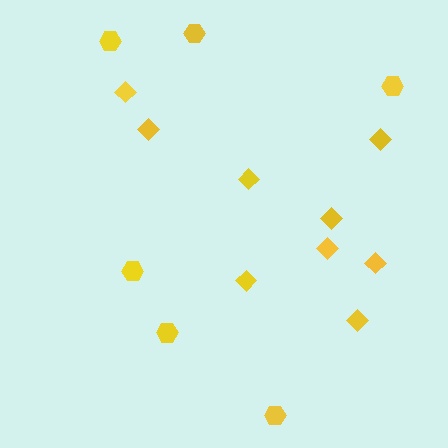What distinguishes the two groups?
There are 2 groups: one group of diamonds (9) and one group of hexagons (6).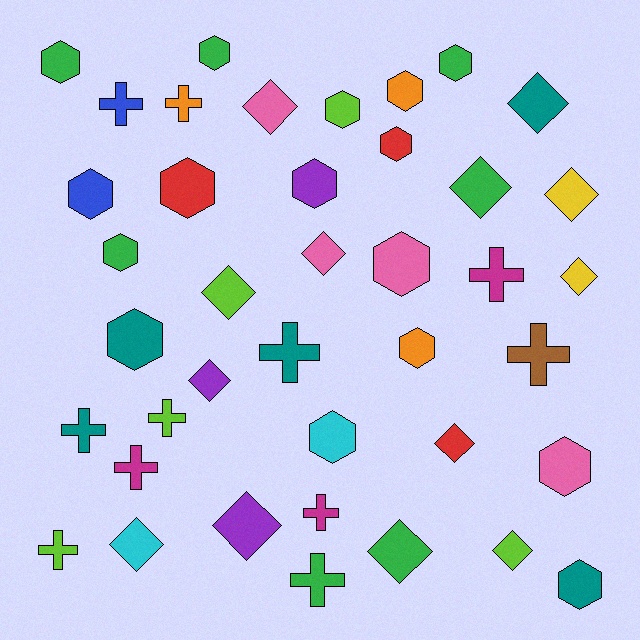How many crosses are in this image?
There are 11 crosses.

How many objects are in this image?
There are 40 objects.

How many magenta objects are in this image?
There are 3 magenta objects.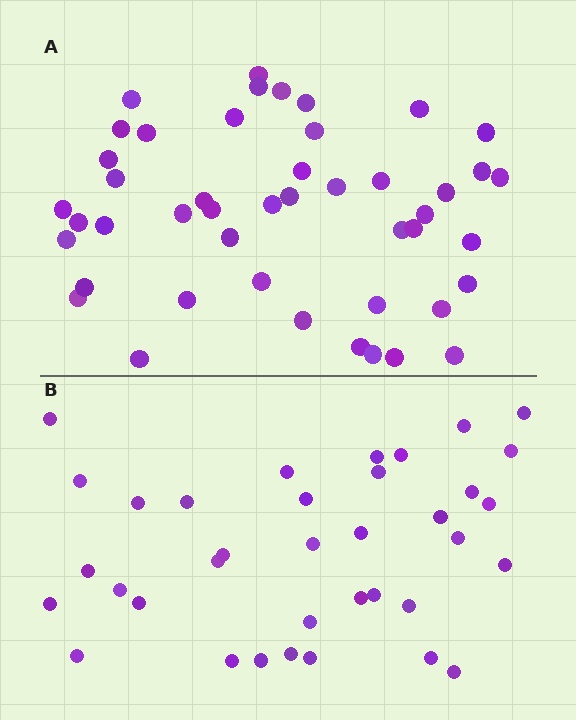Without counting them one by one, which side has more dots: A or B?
Region A (the top region) has more dots.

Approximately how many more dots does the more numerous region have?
Region A has roughly 10 or so more dots than region B.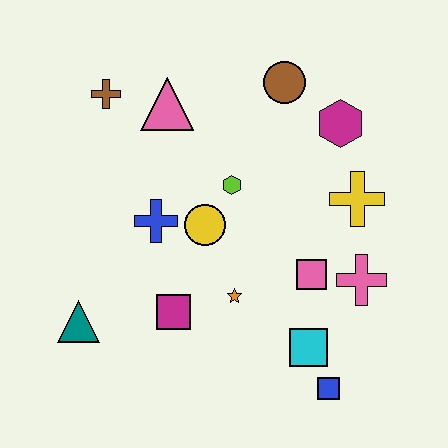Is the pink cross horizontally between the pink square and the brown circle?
No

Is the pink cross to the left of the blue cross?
No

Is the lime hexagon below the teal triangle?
No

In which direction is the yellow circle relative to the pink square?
The yellow circle is to the left of the pink square.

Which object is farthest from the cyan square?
The brown cross is farthest from the cyan square.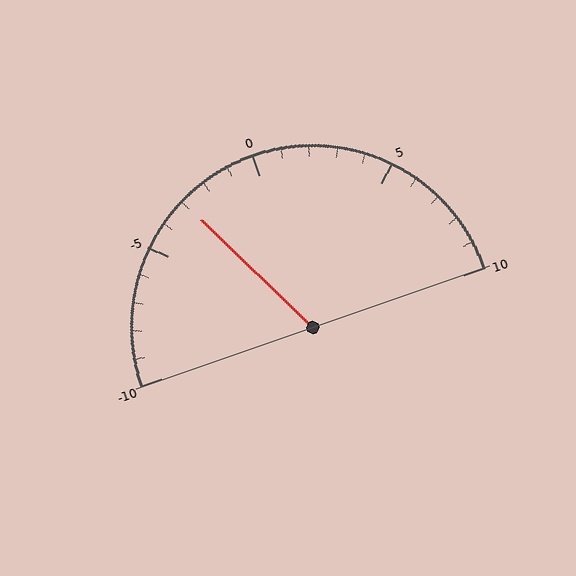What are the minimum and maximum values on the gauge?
The gauge ranges from -10 to 10.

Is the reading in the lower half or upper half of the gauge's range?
The reading is in the lower half of the range (-10 to 10).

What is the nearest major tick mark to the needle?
The nearest major tick mark is -5.